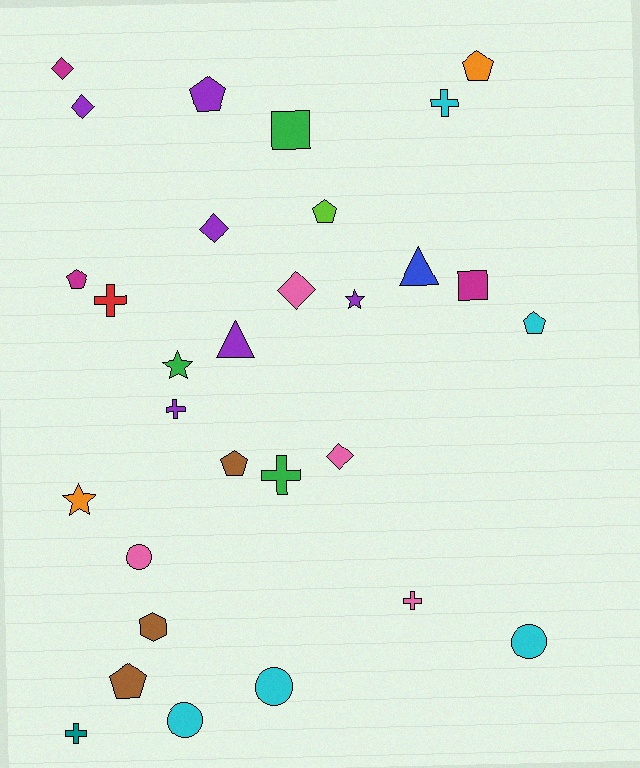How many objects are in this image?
There are 30 objects.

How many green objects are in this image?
There are 3 green objects.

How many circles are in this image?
There are 4 circles.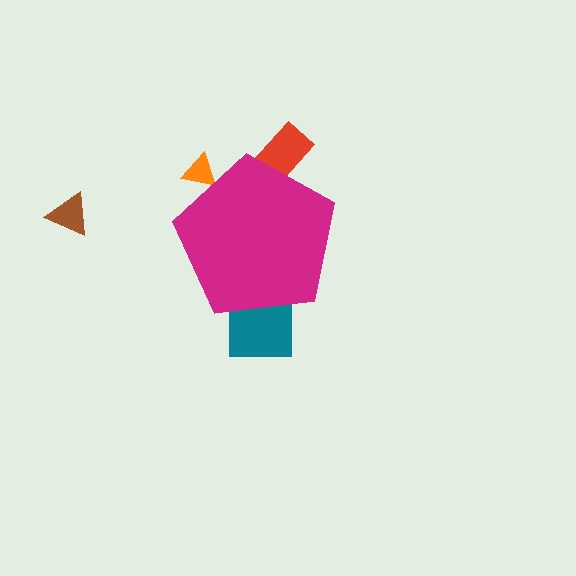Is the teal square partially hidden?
Yes, the teal square is partially hidden behind the magenta pentagon.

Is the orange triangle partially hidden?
Yes, the orange triangle is partially hidden behind the magenta pentagon.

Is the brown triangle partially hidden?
No, the brown triangle is fully visible.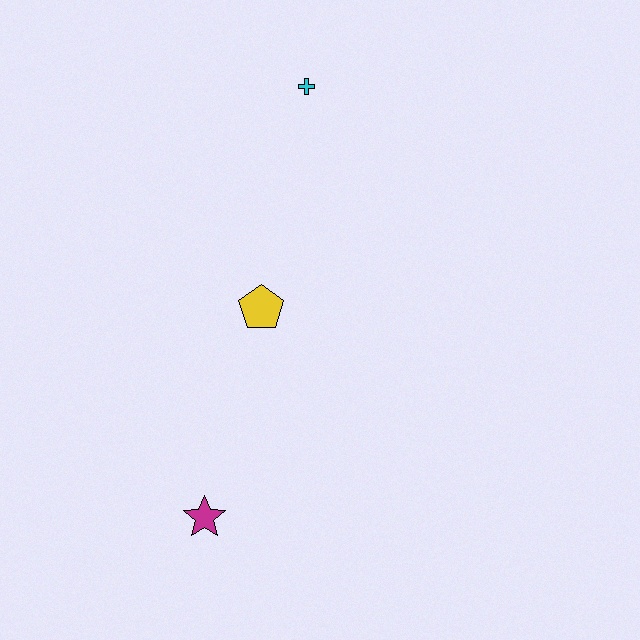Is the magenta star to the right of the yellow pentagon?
No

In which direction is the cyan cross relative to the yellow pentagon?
The cyan cross is above the yellow pentagon.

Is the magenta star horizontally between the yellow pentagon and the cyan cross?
No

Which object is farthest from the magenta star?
The cyan cross is farthest from the magenta star.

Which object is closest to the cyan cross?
The yellow pentagon is closest to the cyan cross.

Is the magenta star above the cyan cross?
No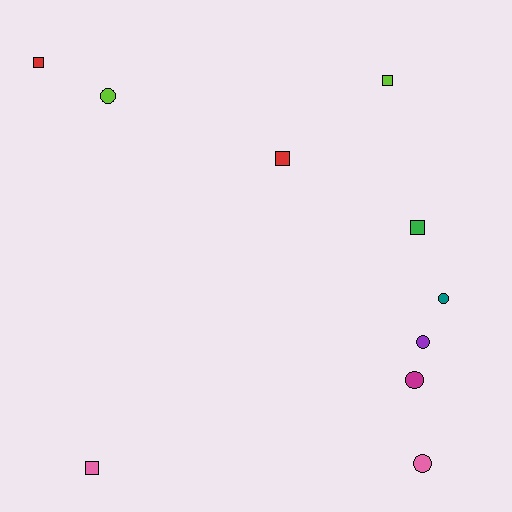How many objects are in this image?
There are 10 objects.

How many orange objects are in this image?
There are no orange objects.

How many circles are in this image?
There are 5 circles.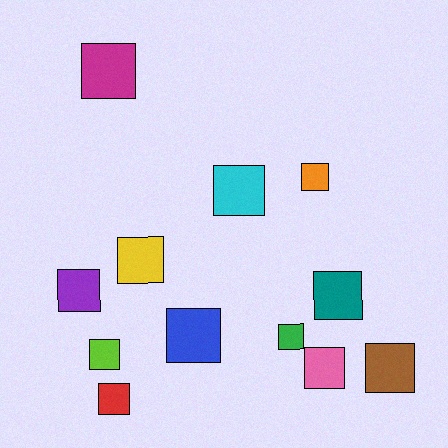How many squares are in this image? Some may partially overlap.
There are 12 squares.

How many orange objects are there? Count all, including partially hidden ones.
There is 1 orange object.